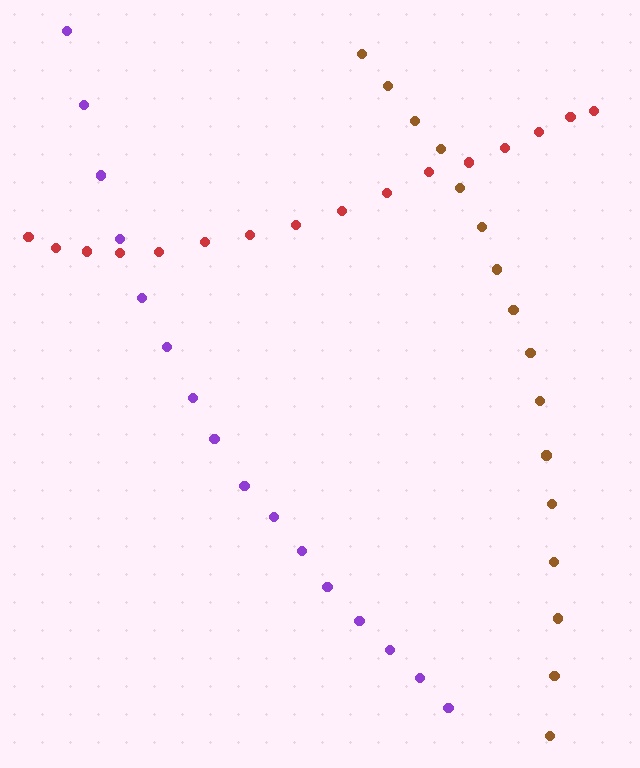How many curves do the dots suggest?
There are 3 distinct paths.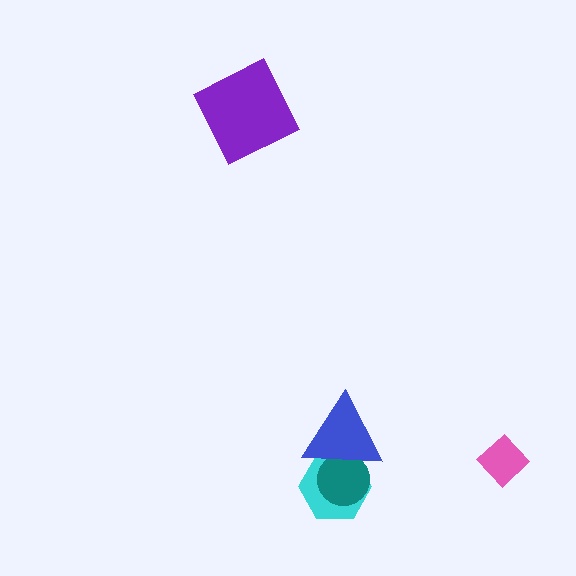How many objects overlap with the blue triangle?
2 objects overlap with the blue triangle.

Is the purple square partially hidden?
No, no other shape covers it.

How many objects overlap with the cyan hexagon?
2 objects overlap with the cyan hexagon.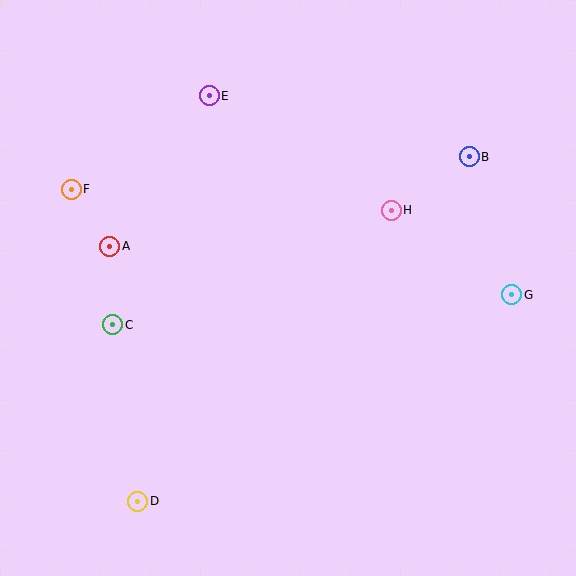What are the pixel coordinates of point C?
Point C is at (113, 325).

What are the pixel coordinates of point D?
Point D is at (138, 501).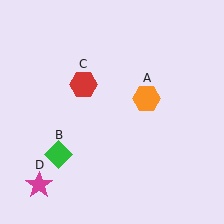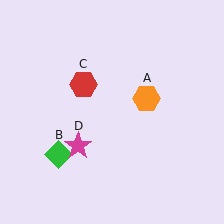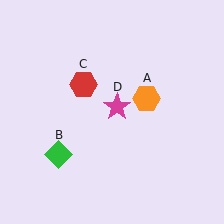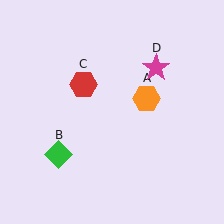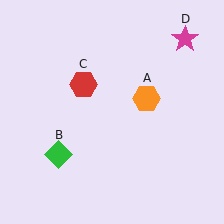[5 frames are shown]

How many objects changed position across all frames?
1 object changed position: magenta star (object D).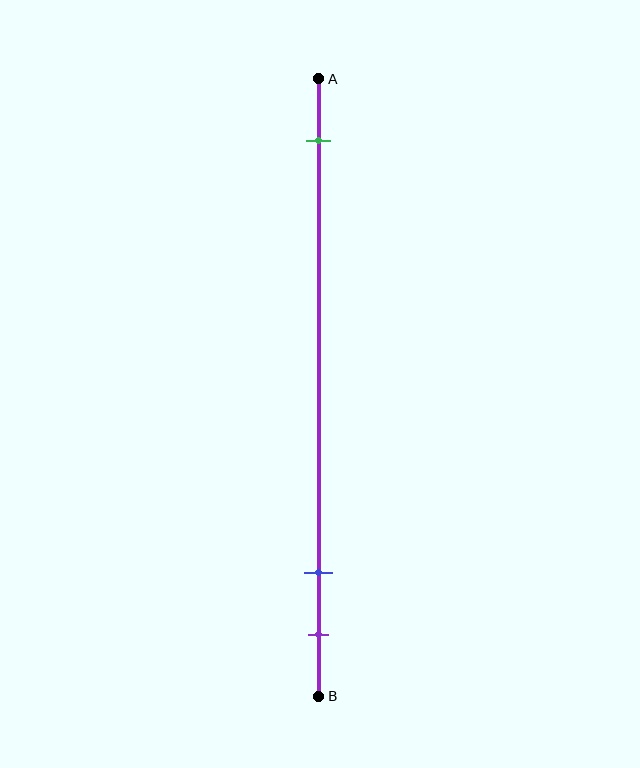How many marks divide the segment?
There are 3 marks dividing the segment.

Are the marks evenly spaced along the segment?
No, the marks are not evenly spaced.